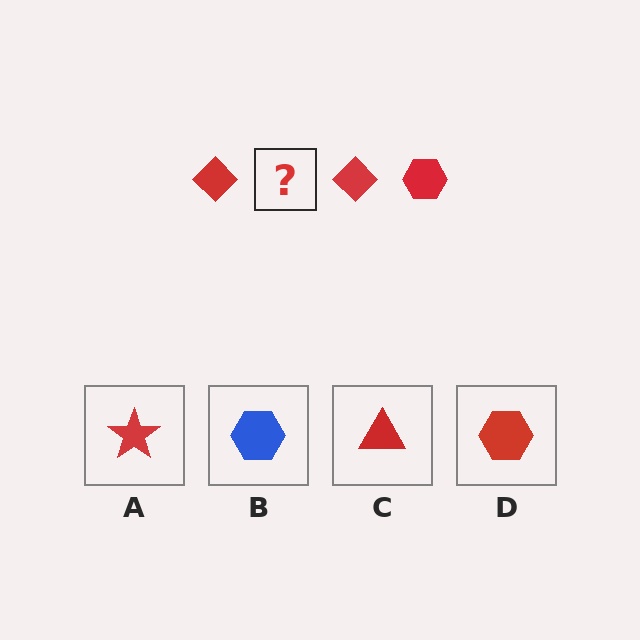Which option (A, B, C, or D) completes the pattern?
D.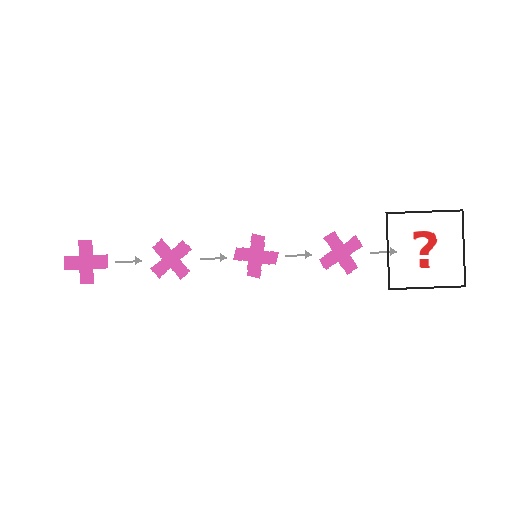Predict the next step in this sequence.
The next step is a pink cross rotated 200 degrees.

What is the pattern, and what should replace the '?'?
The pattern is that the cross rotates 50 degrees each step. The '?' should be a pink cross rotated 200 degrees.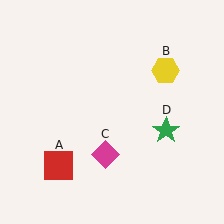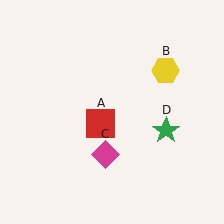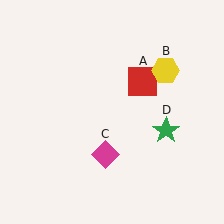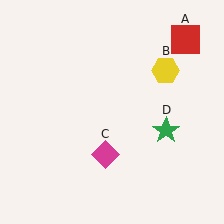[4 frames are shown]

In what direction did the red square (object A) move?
The red square (object A) moved up and to the right.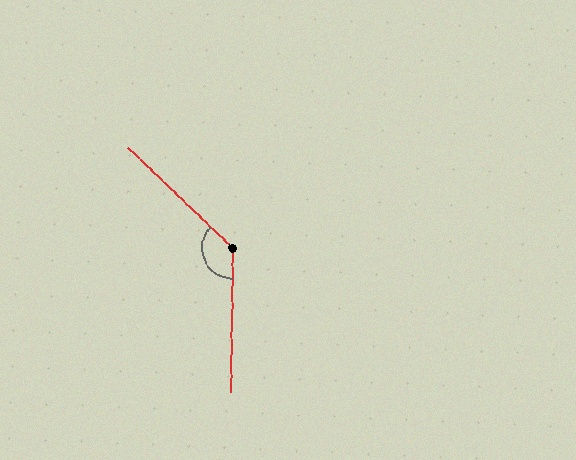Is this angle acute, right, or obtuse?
It is obtuse.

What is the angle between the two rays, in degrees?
Approximately 133 degrees.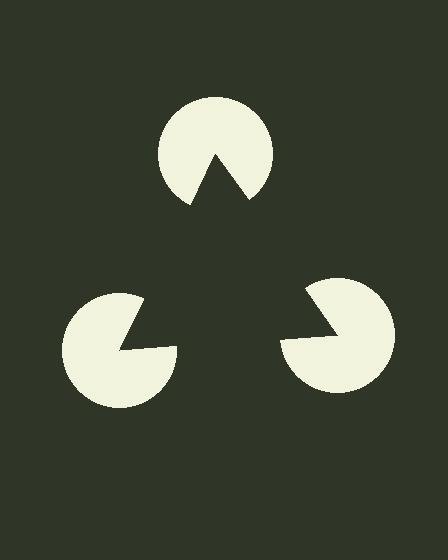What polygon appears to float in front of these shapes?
An illusory triangle — its edges are inferred from the aligned wedge cuts in the pac-man discs, not physically drawn.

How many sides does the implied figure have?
3 sides.